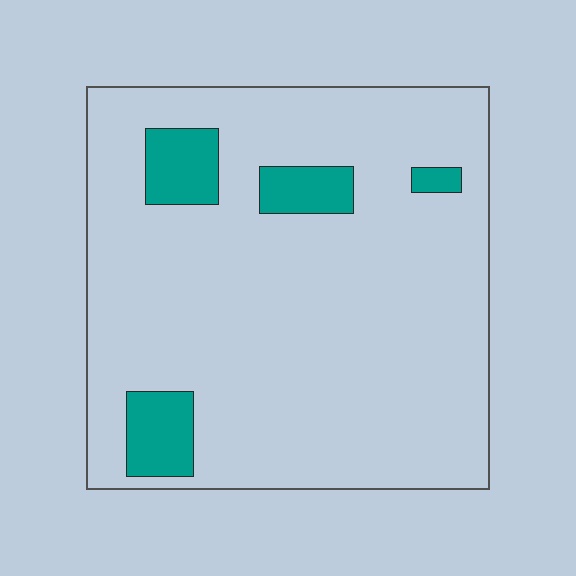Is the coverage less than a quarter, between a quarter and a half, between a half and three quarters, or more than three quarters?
Less than a quarter.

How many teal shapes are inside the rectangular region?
4.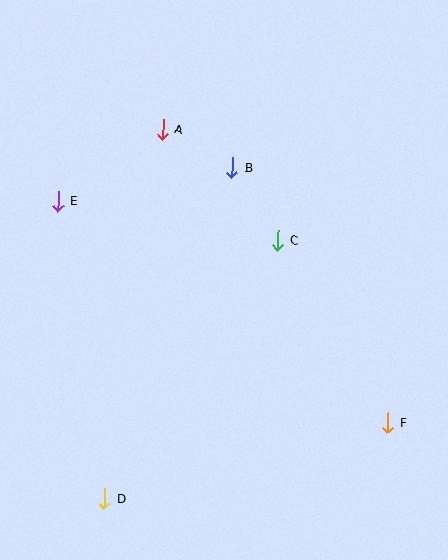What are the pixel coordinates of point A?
Point A is at (163, 129).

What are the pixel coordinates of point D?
Point D is at (105, 499).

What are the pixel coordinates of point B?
Point B is at (233, 168).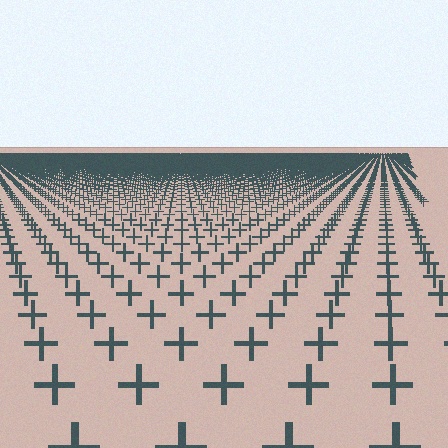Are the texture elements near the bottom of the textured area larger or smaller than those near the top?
Larger. Near the bottom, elements are closer to the viewer and appear at a bigger on-screen size.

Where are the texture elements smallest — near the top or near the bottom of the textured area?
Near the top.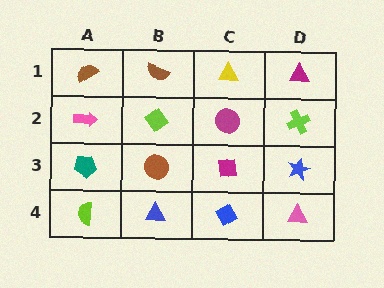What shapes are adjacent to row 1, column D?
A lime cross (row 2, column D), a yellow triangle (row 1, column C).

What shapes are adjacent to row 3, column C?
A magenta circle (row 2, column C), a blue diamond (row 4, column C), a brown circle (row 3, column B), a blue star (row 3, column D).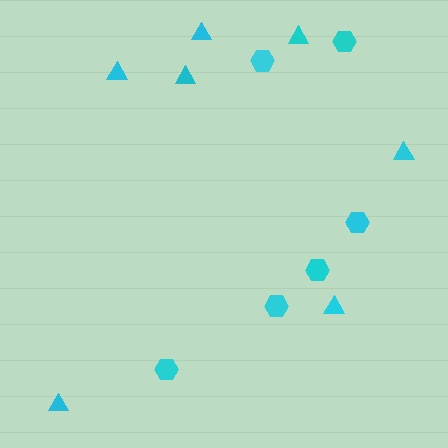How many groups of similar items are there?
There are 2 groups: one group of hexagons (6) and one group of triangles (7).